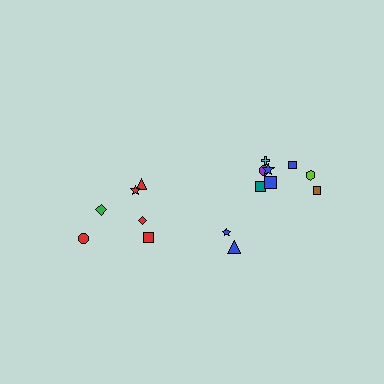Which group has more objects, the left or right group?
The right group.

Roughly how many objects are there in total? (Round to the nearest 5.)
Roughly 15 objects in total.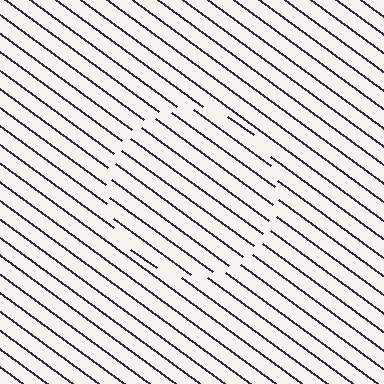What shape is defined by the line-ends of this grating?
An illusory circle. The interior of the shape contains the same grating, shifted by half a period — the contour is defined by the phase discontinuity where line-ends from the inner and outer gratings abut.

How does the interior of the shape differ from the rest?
The interior of the shape contains the same grating, shifted by half a period — the contour is defined by the phase discontinuity where line-ends from the inner and outer gratings abut.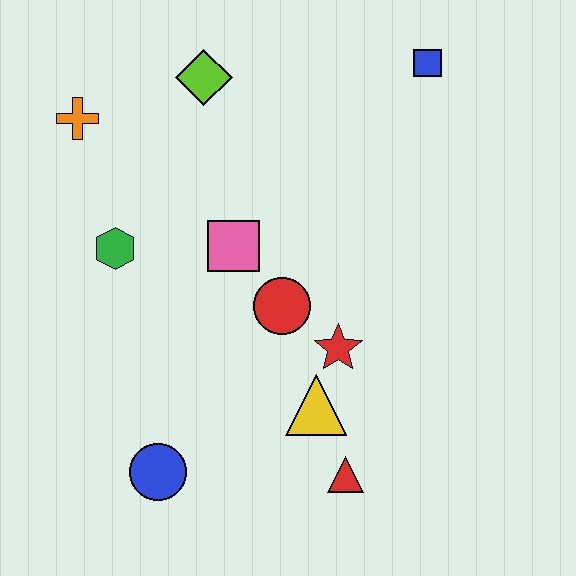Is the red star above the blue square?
No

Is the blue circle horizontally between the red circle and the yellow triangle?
No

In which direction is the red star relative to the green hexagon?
The red star is to the right of the green hexagon.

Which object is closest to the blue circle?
The yellow triangle is closest to the blue circle.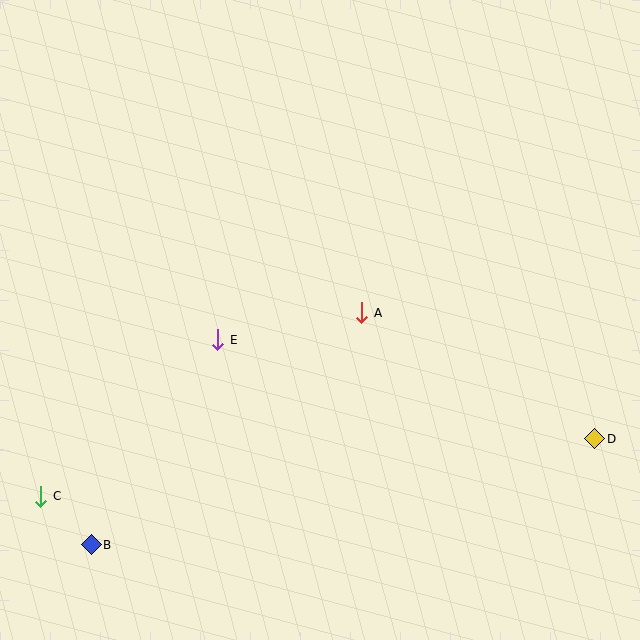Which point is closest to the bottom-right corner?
Point D is closest to the bottom-right corner.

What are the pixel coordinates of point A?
Point A is at (362, 313).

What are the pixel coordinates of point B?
Point B is at (91, 545).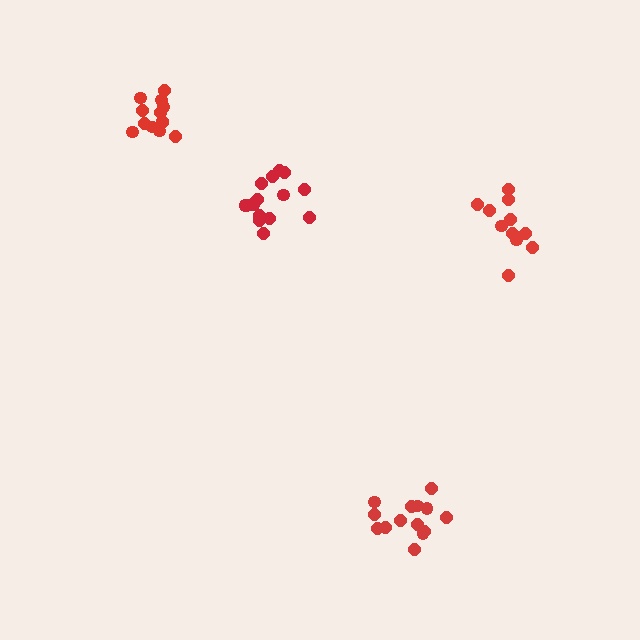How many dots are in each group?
Group 1: 14 dots, Group 2: 11 dots, Group 3: 13 dots, Group 4: 16 dots (54 total).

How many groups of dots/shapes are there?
There are 4 groups.